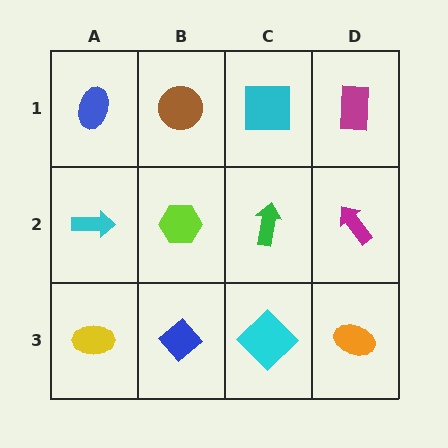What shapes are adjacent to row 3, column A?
A cyan arrow (row 2, column A), a blue diamond (row 3, column B).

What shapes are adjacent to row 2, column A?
A blue ellipse (row 1, column A), a yellow ellipse (row 3, column A), a lime hexagon (row 2, column B).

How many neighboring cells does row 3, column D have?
2.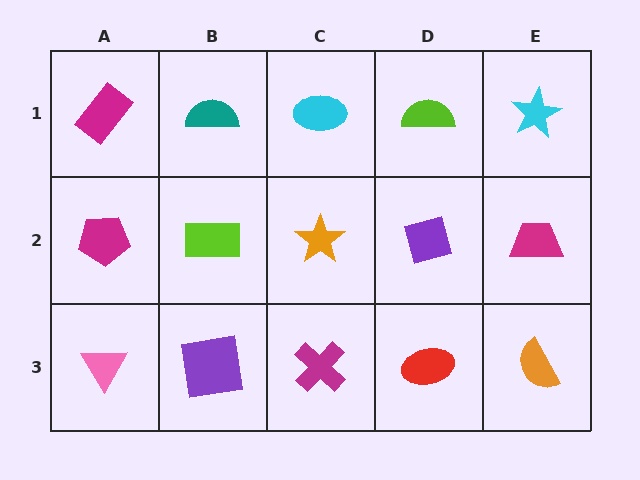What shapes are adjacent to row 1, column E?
A magenta trapezoid (row 2, column E), a lime semicircle (row 1, column D).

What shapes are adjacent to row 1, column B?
A lime rectangle (row 2, column B), a magenta rectangle (row 1, column A), a cyan ellipse (row 1, column C).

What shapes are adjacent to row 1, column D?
A purple square (row 2, column D), a cyan ellipse (row 1, column C), a cyan star (row 1, column E).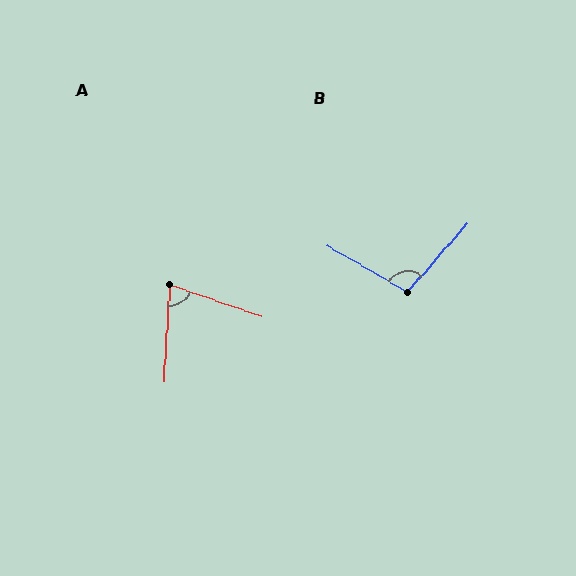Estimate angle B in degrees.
Approximately 102 degrees.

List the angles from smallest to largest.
A (74°), B (102°).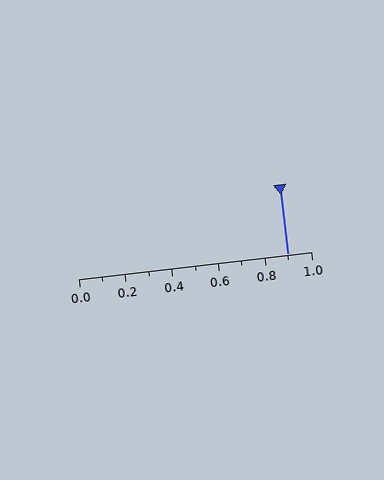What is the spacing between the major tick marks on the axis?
The major ticks are spaced 0.2 apart.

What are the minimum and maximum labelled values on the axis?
The axis runs from 0.0 to 1.0.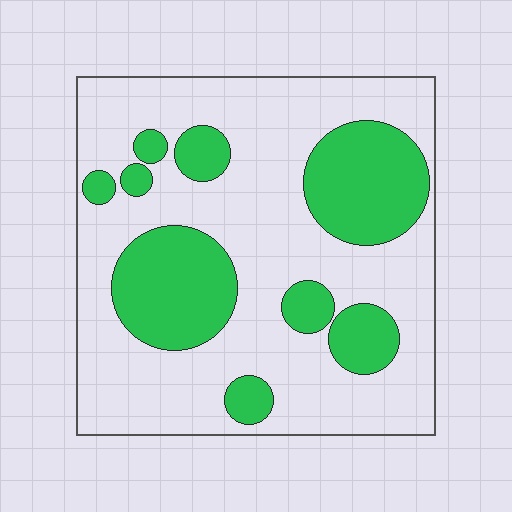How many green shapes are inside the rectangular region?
9.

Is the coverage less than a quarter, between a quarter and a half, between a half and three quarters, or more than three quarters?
Between a quarter and a half.